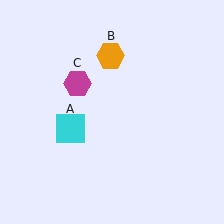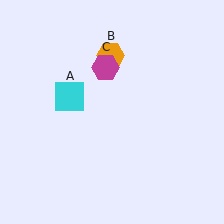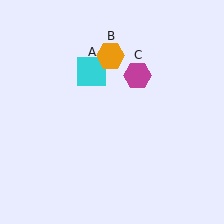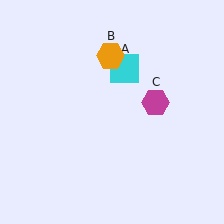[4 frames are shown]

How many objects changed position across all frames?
2 objects changed position: cyan square (object A), magenta hexagon (object C).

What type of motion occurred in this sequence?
The cyan square (object A), magenta hexagon (object C) rotated clockwise around the center of the scene.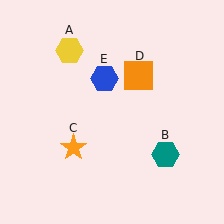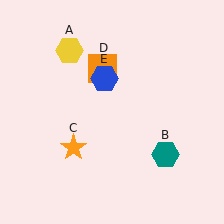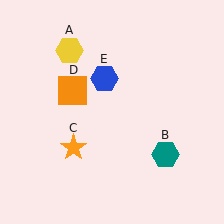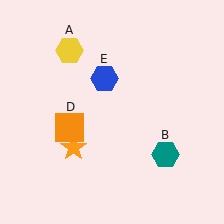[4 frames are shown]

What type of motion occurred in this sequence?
The orange square (object D) rotated counterclockwise around the center of the scene.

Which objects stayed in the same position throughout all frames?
Yellow hexagon (object A) and teal hexagon (object B) and orange star (object C) and blue hexagon (object E) remained stationary.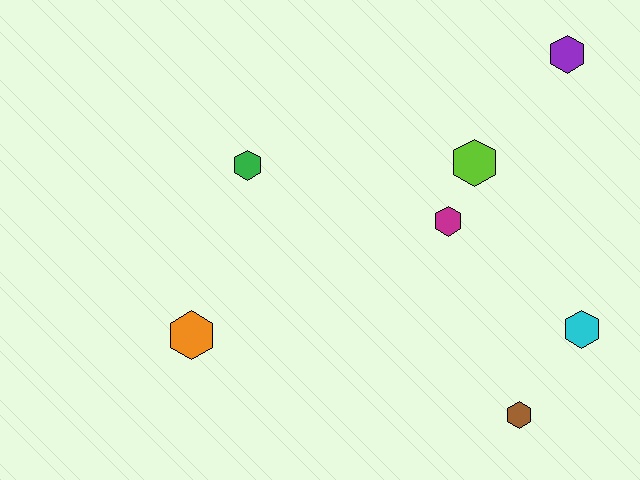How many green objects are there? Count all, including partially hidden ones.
There is 1 green object.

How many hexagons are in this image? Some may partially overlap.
There are 7 hexagons.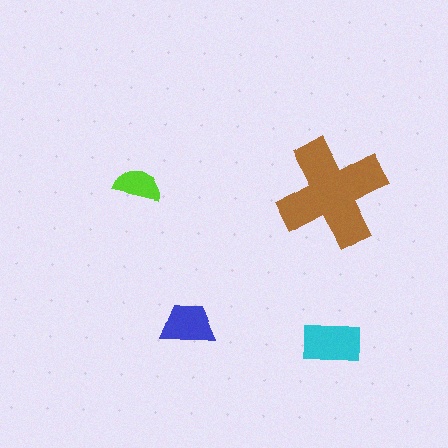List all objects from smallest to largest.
The lime semicircle, the blue trapezoid, the cyan rectangle, the brown cross.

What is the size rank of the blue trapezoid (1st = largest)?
3rd.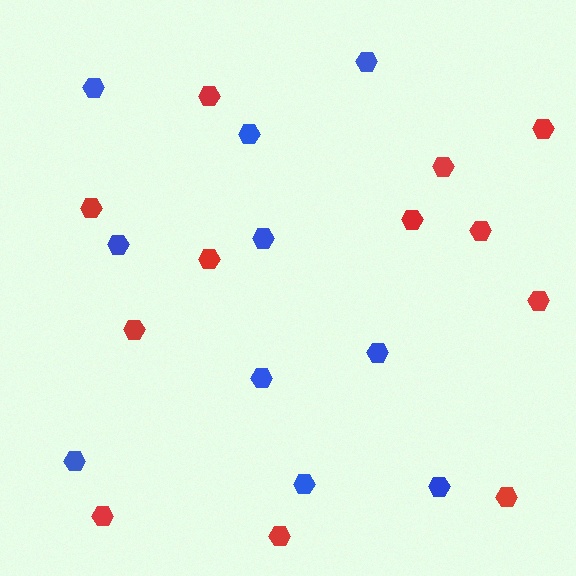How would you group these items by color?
There are 2 groups: one group of blue hexagons (10) and one group of red hexagons (12).